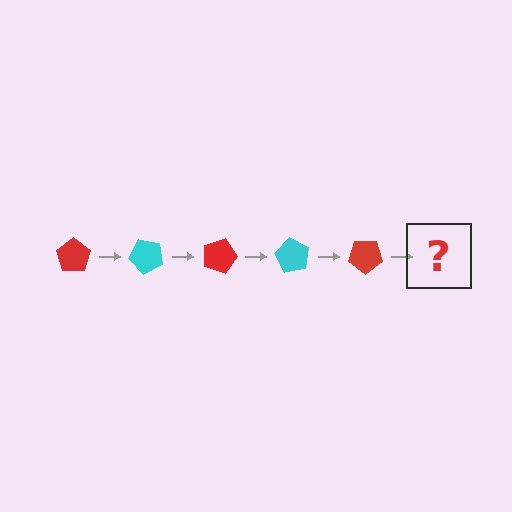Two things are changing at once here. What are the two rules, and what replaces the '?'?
The two rules are that it rotates 45 degrees each step and the color cycles through red and cyan. The '?' should be a cyan pentagon, rotated 225 degrees from the start.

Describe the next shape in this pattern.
It should be a cyan pentagon, rotated 225 degrees from the start.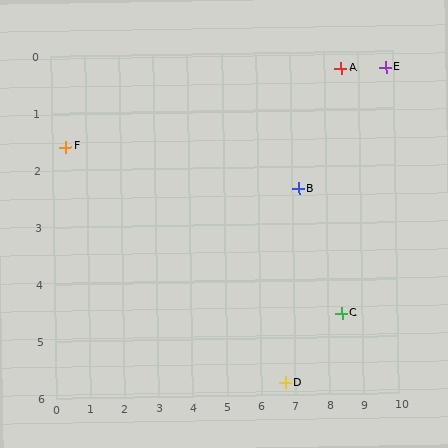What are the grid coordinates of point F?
Point F is at approximately (0.4, 1.6).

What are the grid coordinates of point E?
Point E is at approximately (9.8, 0.3).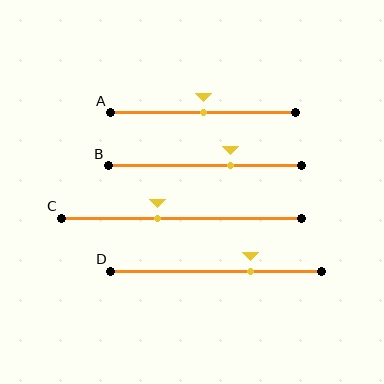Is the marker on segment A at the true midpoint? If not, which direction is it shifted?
Yes, the marker on segment A is at the true midpoint.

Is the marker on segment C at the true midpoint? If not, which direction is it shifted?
No, the marker on segment C is shifted to the left by about 10% of the segment length.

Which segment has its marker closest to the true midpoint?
Segment A has its marker closest to the true midpoint.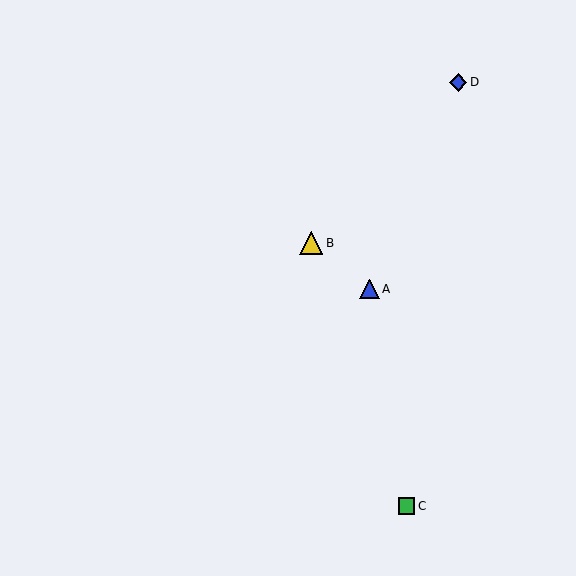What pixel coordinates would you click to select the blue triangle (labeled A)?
Click at (370, 289) to select the blue triangle A.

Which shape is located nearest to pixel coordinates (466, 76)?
The blue diamond (labeled D) at (458, 82) is nearest to that location.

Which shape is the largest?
The yellow triangle (labeled B) is the largest.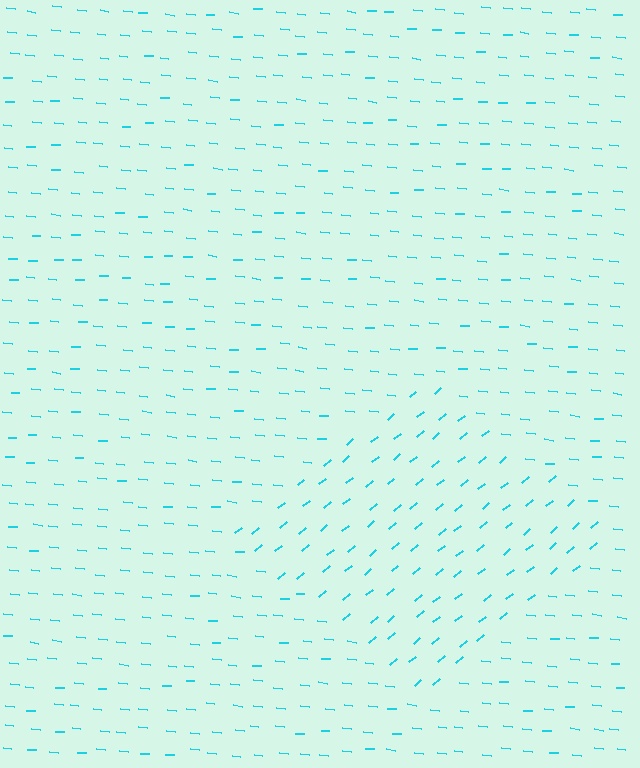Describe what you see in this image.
The image is filled with small cyan line segments. A diamond region in the image has lines oriented differently from the surrounding lines, creating a visible texture boundary.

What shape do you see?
I see a diamond.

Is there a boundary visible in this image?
Yes, there is a texture boundary formed by a change in line orientation.